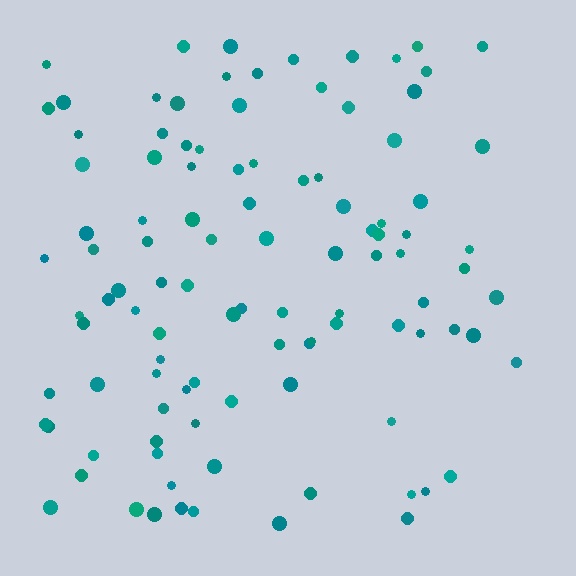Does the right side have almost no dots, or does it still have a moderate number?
Still a moderate number, just noticeably fewer than the left.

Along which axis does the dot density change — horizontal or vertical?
Horizontal.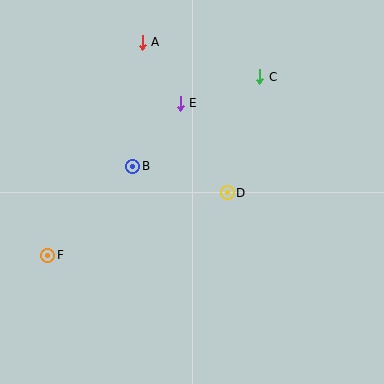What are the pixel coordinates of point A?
Point A is at (142, 42).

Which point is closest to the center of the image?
Point D at (227, 193) is closest to the center.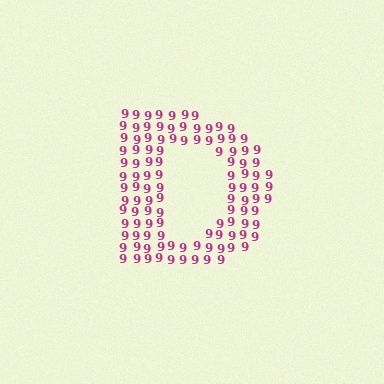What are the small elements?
The small elements are digit 9's.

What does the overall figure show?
The overall figure shows the letter D.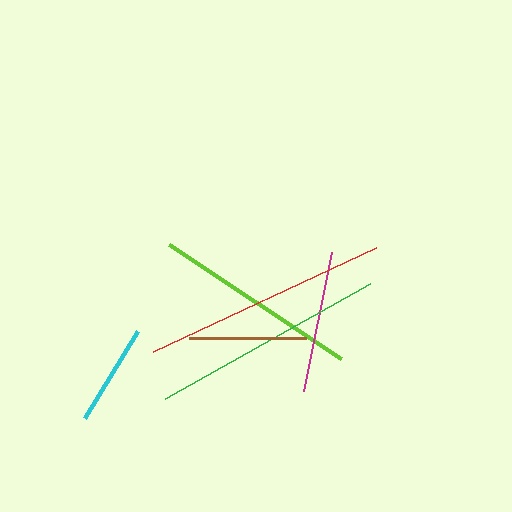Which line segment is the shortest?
The cyan line is the shortest at approximately 102 pixels.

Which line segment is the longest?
The red line is the longest at approximately 246 pixels.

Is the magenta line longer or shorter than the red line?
The red line is longer than the magenta line.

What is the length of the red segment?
The red segment is approximately 246 pixels long.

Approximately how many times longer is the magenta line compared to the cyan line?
The magenta line is approximately 1.4 times the length of the cyan line.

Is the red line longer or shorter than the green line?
The red line is longer than the green line.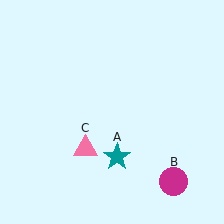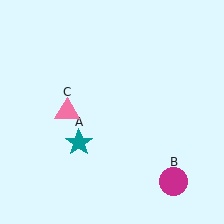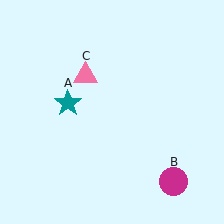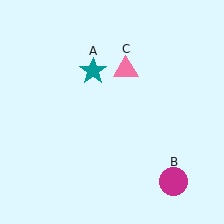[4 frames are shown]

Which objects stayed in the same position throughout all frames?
Magenta circle (object B) remained stationary.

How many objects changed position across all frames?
2 objects changed position: teal star (object A), pink triangle (object C).